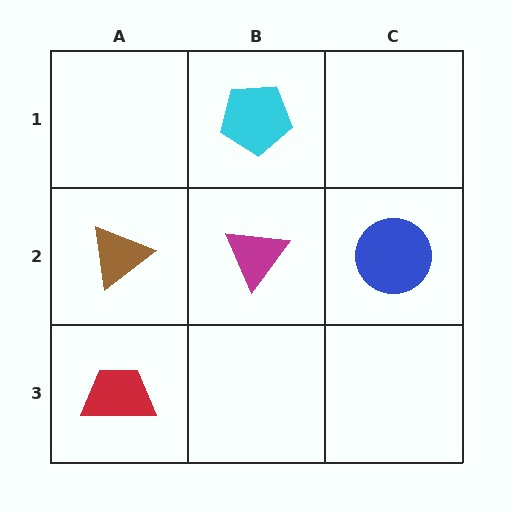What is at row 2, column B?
A magenta triangle.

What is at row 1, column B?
A cyan pentagon.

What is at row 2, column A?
A brown triangle.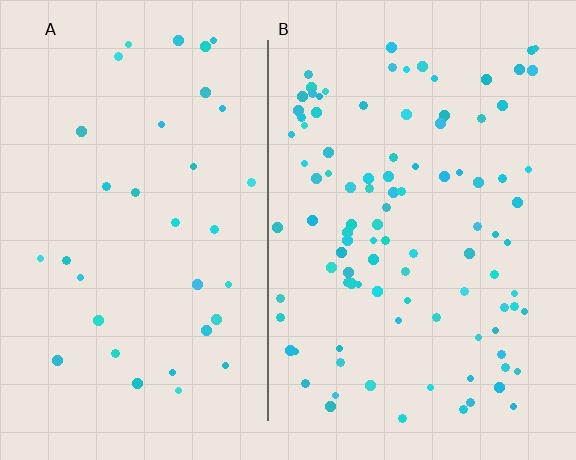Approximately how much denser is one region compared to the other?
Approximately 2.9× — region B over region A.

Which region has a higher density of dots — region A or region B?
B (the right).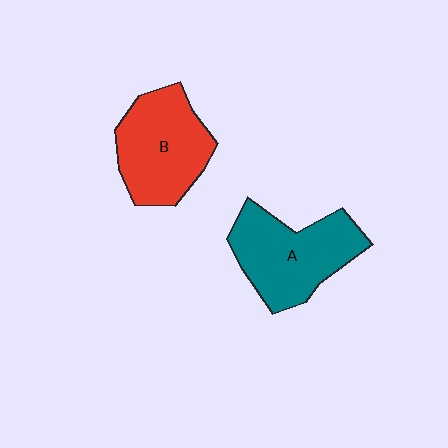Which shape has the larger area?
Shape A (teal).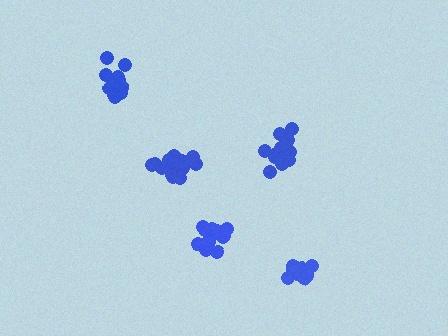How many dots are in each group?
Group 1: 13 dots, Group 2: 16 dots, Group 3: 14 dots, Group 4: 17 dots, Group 5: 15 dots (75 total).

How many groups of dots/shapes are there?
There are 5 groups.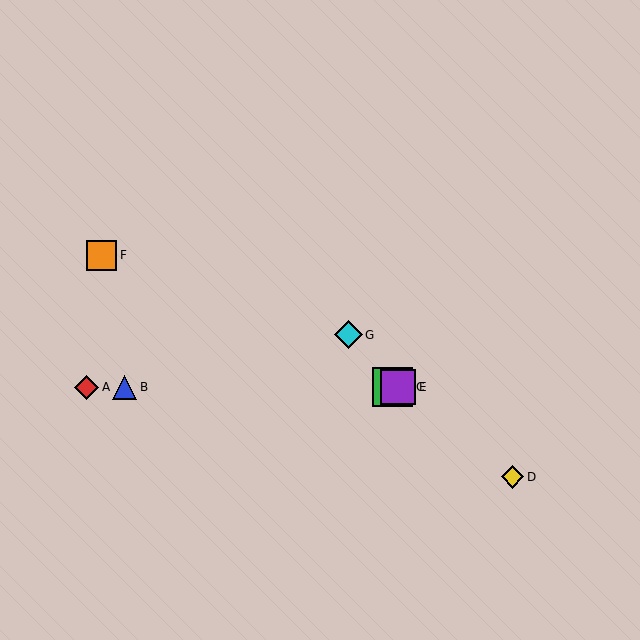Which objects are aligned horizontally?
Objects A, B, C, E are aligned horizontally.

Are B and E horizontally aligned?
Yes, both are at y≈387.